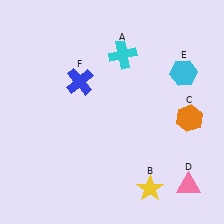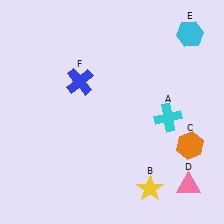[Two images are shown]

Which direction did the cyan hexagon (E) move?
The cyan hexagon (E) moved up.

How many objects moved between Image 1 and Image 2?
3 objects moved between the two images.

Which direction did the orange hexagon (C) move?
The orange hexagon (C) moved down.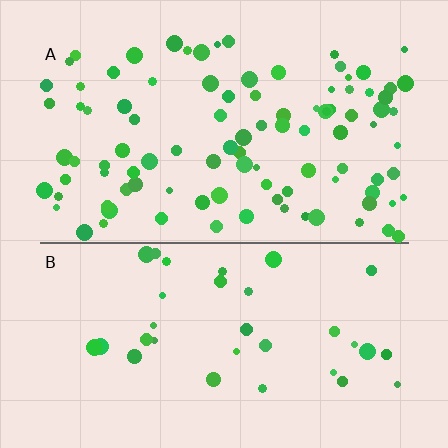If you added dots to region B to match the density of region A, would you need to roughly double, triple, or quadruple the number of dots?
Approximately triple.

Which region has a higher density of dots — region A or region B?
A (the top).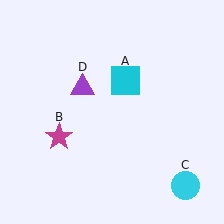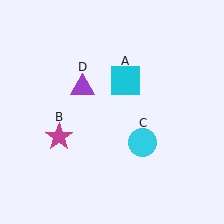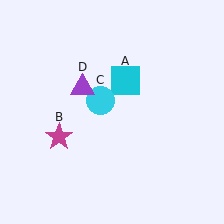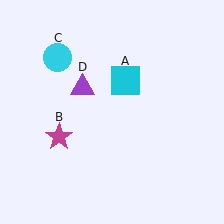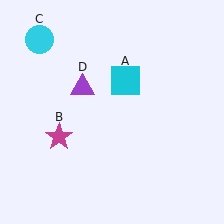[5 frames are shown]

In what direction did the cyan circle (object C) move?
The cyan circle (object C) moved up and to the left.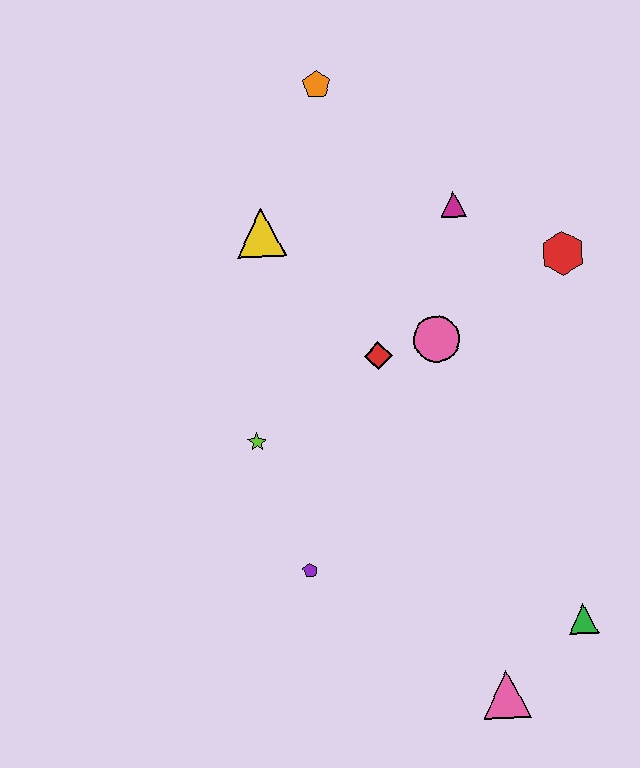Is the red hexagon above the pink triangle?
Yes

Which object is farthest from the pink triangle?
The orange pentagon is farthest from the pink triangle.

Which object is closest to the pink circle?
The red diamond is closest to the pink circle.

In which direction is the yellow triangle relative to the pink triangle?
The yellow triangle is above the pink triangle.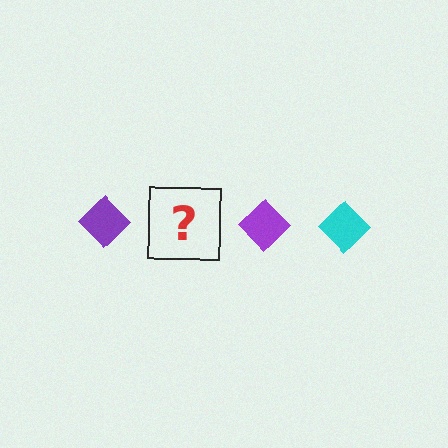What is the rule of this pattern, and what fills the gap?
The rule is that the pattern cycles through purple, cyan diamonds. The gap should be filled with a cyan diamond.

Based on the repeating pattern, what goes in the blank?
The blank should be a cyan diamond.